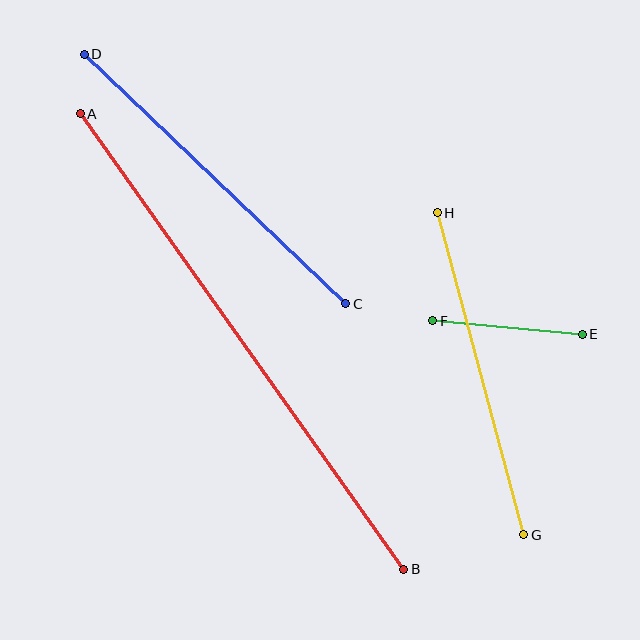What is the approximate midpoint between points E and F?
The midpoint is at approximately (507, 327) pixels.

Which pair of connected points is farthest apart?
Points A and B are farthest apart.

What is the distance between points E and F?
The distance is approximately 150 pixels.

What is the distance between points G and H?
The distance is approximately 333 pixels.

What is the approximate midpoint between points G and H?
The midpoint is at approximately (481, 374) pixels.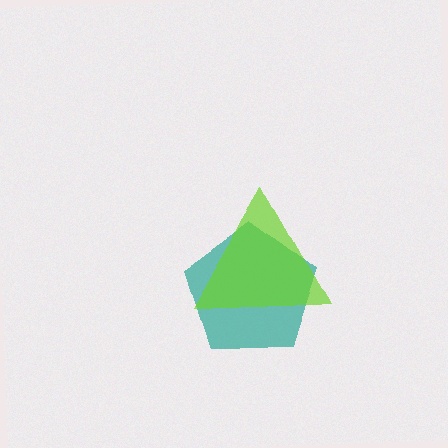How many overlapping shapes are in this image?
There are 2 overlapping shapes in the image.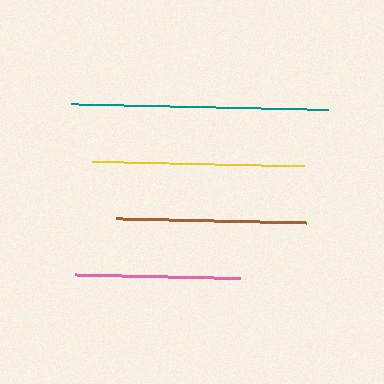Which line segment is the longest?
The teal line is the longest at approximately 257 pixels.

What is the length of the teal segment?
The teal segment is approximately 257 pixels long.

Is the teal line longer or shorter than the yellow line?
The teal line is longer than the yellow line.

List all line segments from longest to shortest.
From longest to shortest: teal, yellow, brown, pink.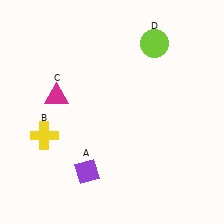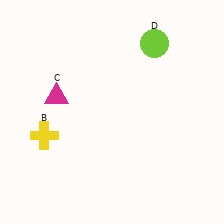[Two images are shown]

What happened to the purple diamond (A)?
The purple diamond (A) was removed in Image 2. It was in the bottom-left area of Image 1.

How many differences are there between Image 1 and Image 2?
There is 1 difference between the two images.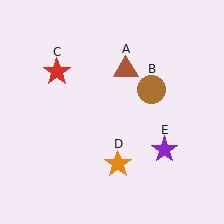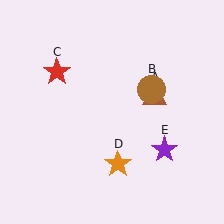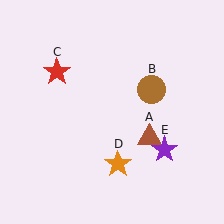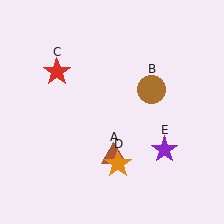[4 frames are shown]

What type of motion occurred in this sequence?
The brown triangle (object A) rotated clockwise around the center of the scene.